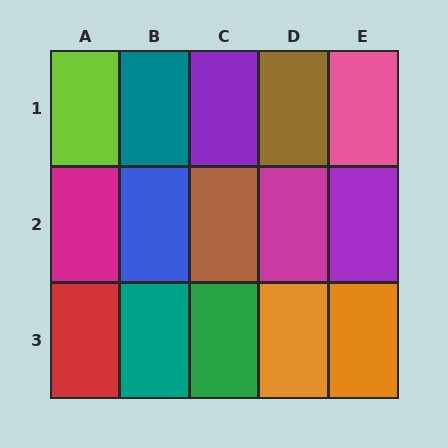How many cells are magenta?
2 cells are magenta.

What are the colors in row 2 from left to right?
Magenta, blue, brown, magenta, purple.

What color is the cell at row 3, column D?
Orange.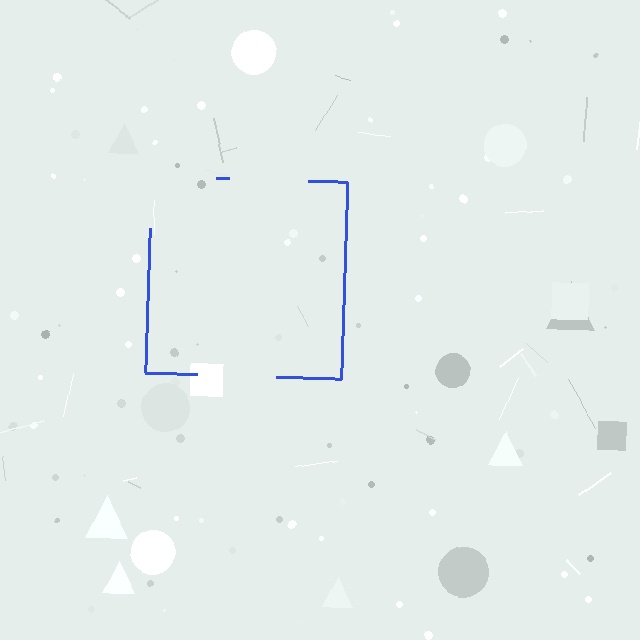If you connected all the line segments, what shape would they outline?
They would outline a square.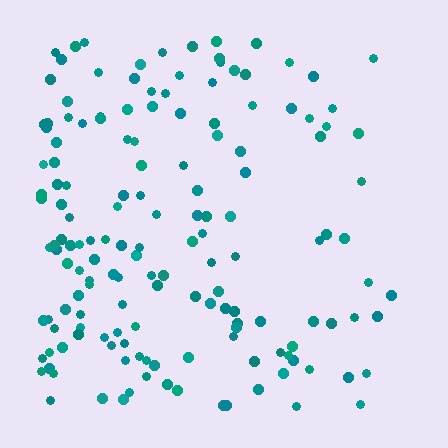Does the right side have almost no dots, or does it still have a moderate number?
Still a moderate number, just noticeably fewer than the left.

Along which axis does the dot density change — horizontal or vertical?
Horizontal.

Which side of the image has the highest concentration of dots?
The left.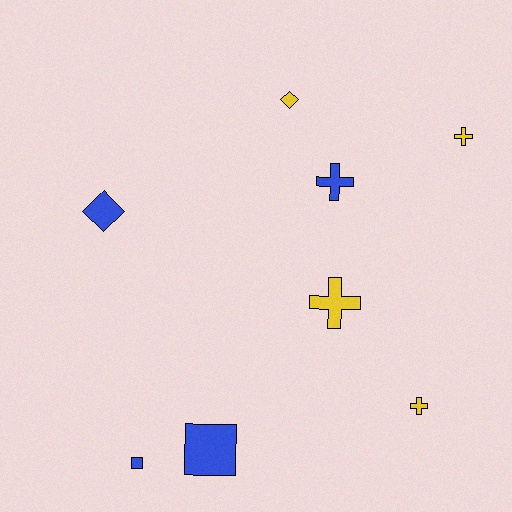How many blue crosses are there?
There is 1 blue cross.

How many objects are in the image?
There are 8 objects.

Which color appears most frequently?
Yellow, with 4 objects.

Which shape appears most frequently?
Cross, with 4 objects.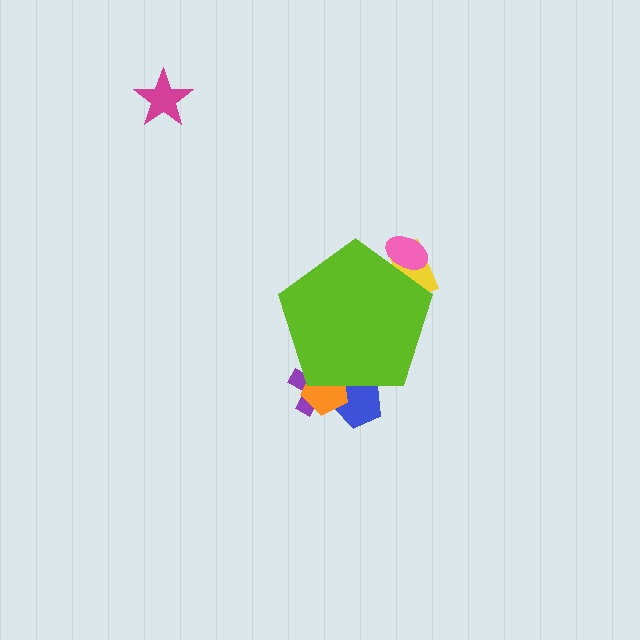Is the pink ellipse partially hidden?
Yes, the pink ellipse is partially hidden behind the lime pentagon.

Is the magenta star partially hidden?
No, the magenta star is fully visible.